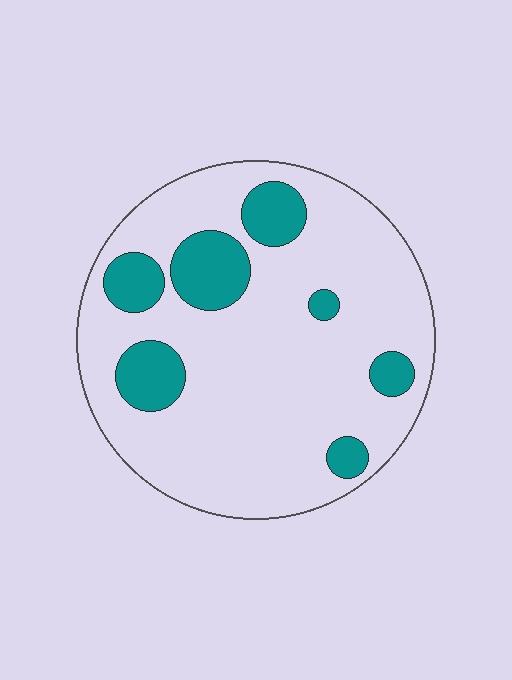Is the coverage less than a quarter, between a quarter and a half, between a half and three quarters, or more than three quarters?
Less than a quarter.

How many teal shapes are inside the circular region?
7.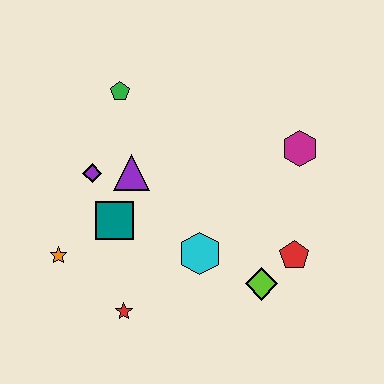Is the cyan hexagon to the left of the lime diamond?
Yes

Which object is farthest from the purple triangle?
The red pentagon is farthest from the purple triangle.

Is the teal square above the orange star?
Yes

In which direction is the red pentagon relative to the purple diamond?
The red pentagon is to the right of the purple diamond.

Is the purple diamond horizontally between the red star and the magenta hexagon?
No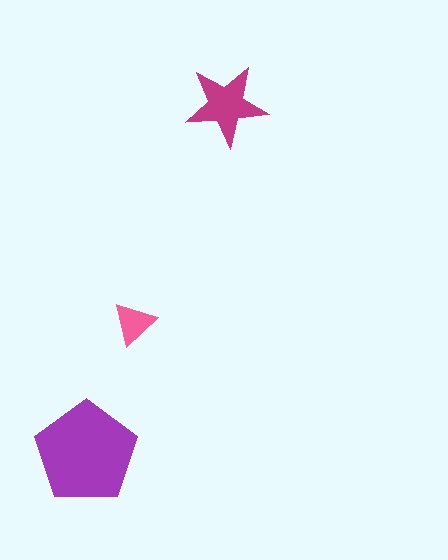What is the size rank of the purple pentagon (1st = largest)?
1st.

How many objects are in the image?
There are 3 objects in the image.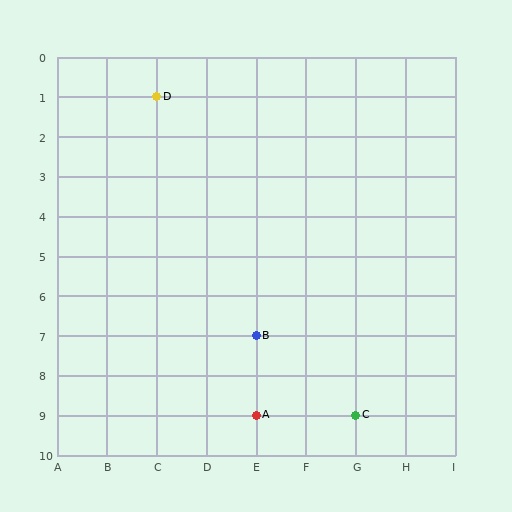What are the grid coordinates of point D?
Point D is at grid coordinates (C, 1).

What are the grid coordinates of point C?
Point C is at grid coordinates (G, 9).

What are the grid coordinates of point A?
Point A is at grid coordinates (E, 9).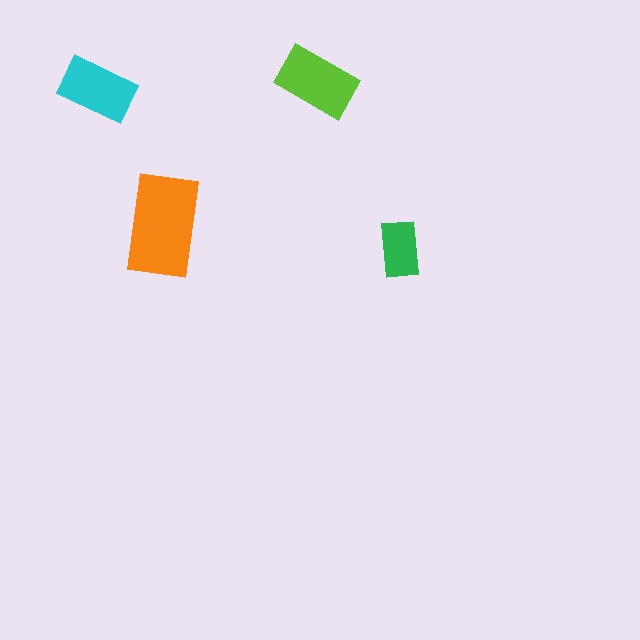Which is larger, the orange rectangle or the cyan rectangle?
The orange one.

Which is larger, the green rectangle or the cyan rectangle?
The cyan one.